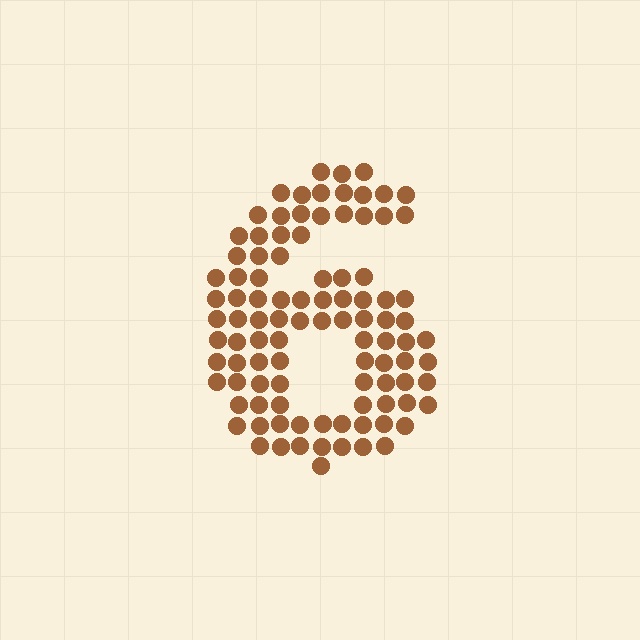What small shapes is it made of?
It is made of small circles.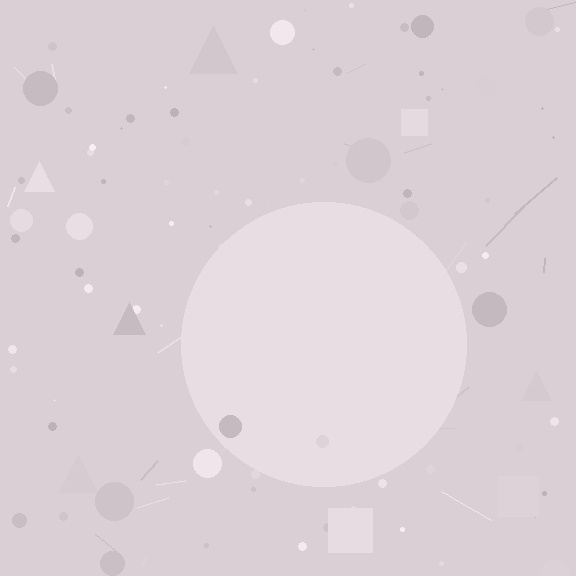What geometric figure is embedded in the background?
A circle is embedded in the background.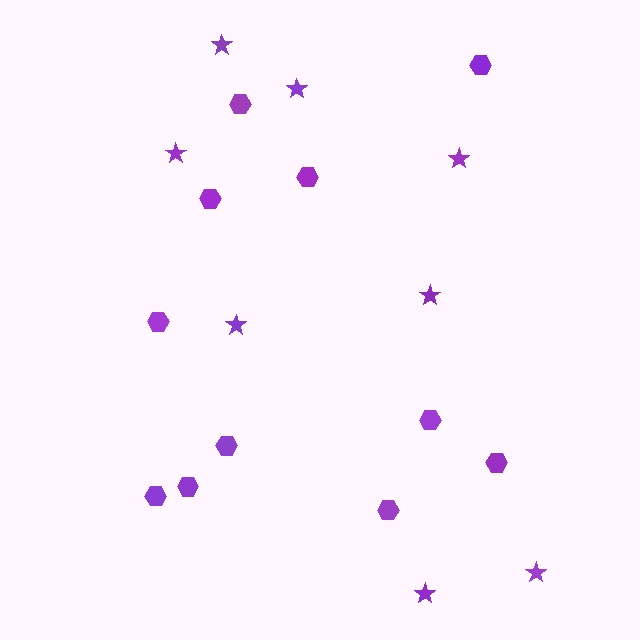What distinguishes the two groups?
There are 2 groups: one group of stars (8) and one group of hexagons (11).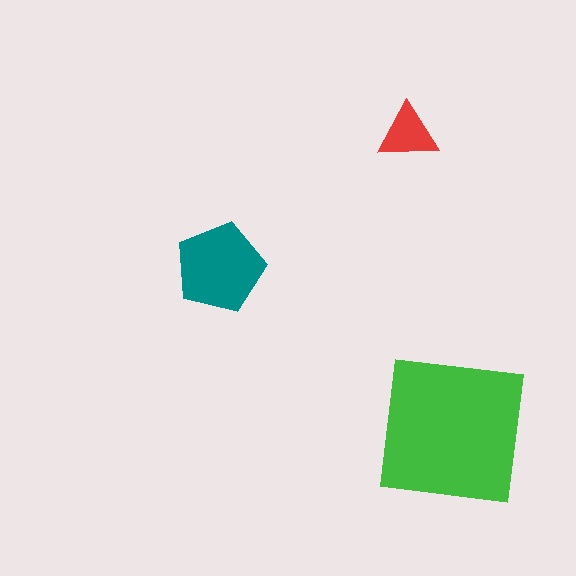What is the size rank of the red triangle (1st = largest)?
3rd.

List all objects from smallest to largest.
The red triangle, the teal pentagon, the green square.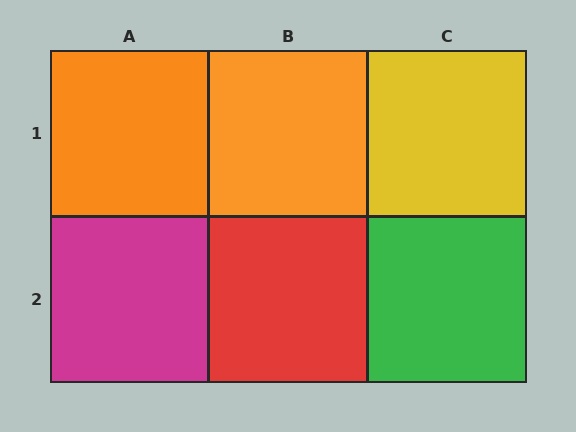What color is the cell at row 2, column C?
Green.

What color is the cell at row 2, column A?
Magenta.